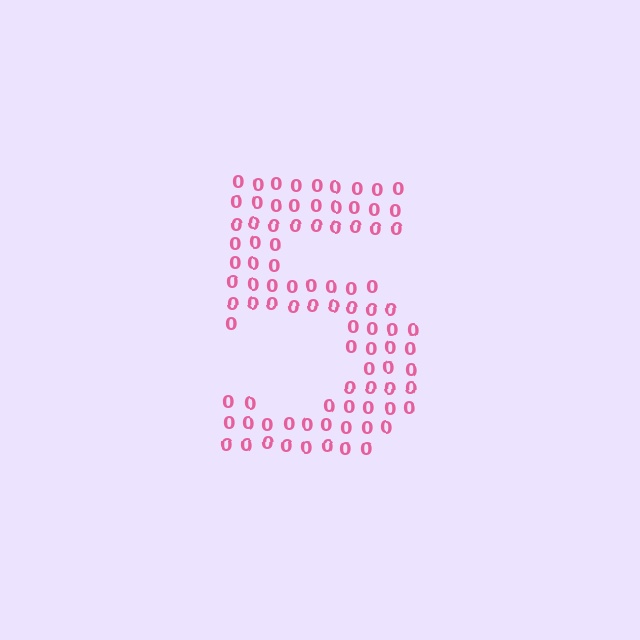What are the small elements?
The small elements are digit 0's.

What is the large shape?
The large shape is the digit 5.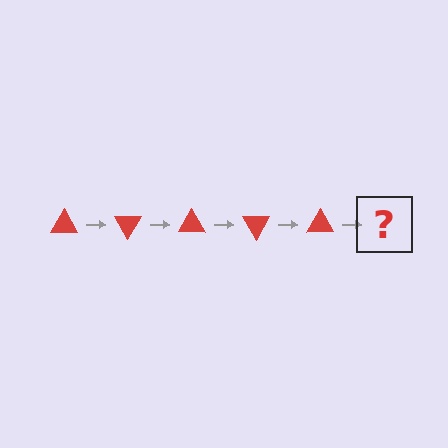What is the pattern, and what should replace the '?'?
The pattern is that the triangle rotates 60 degrees each step. The '?' should be a red triangle rotated 300 degrees.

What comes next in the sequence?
The next element should be a red triangle rotated 300 degrees.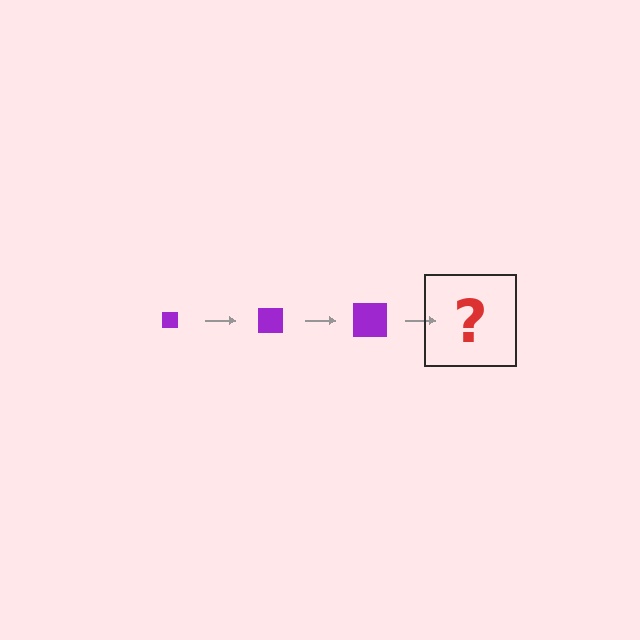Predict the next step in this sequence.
The next step is a purple square, larger than the previous one.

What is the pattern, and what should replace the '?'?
The pattern is that the square gets progressively larger each step. The '?' should be a purple square, larger than the previous one.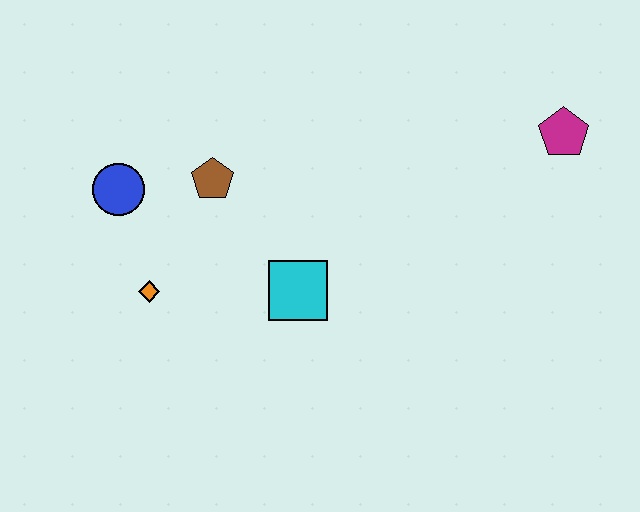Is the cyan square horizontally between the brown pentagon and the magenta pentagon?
Yes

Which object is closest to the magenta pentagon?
The cyan square is closest to the magenta pentagon.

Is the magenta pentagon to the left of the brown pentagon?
No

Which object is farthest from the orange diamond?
The magenta pentagon is farthest from the orange diamond.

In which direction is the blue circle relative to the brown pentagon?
The blue circle is to the left of the brown pentagon.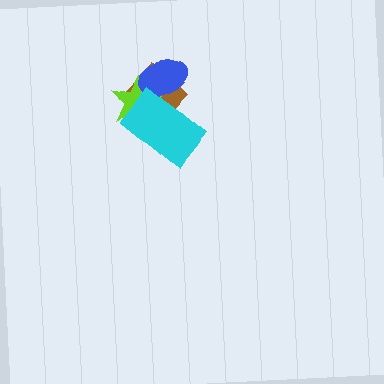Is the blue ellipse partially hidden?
Yes, it is partially covered by another shape.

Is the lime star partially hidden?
Yes, it is partially covered by another shape.